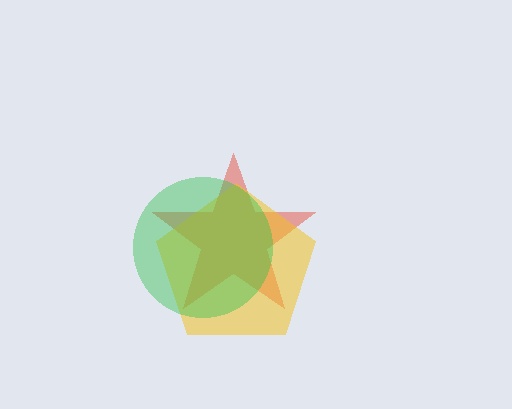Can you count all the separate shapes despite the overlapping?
Yes, there are 3 separate shapes.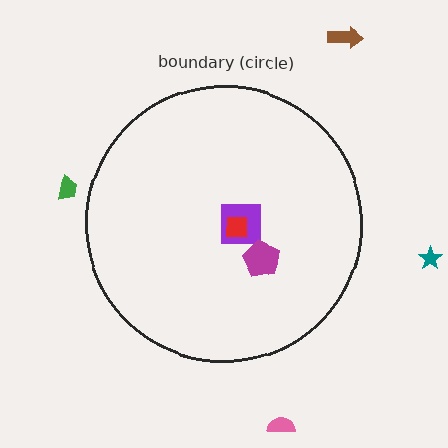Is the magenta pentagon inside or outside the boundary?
Inside.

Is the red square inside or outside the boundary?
Inside.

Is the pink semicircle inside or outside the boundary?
Outside.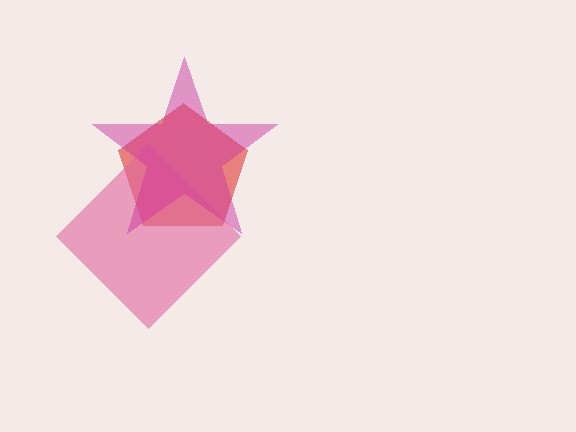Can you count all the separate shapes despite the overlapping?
Yes, there are 3 separate shapes.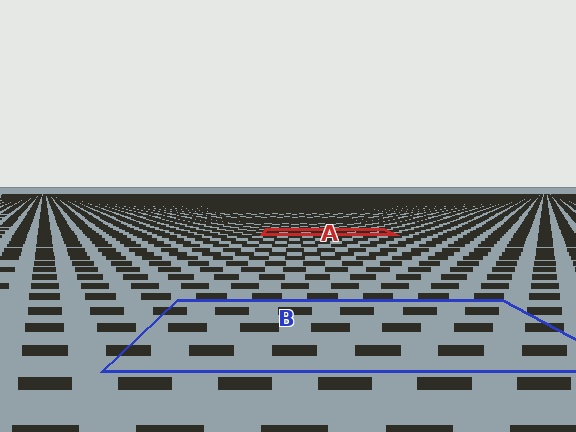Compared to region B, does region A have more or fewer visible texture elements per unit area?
Region A has more texture elements per unit area — they are packed more densely because it is farther away.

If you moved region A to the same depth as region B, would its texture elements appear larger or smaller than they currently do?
They would appear larger. At a closer depth, the same texture elements are projected at a bigger on-screen size.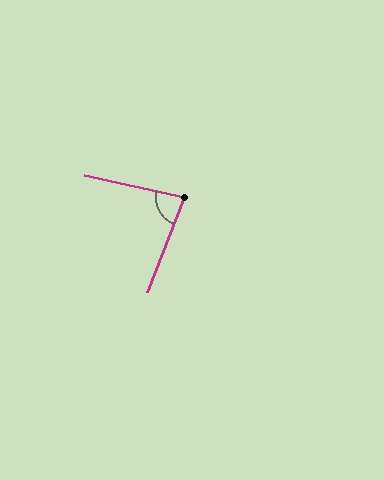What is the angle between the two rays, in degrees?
Approximately 81 degrees.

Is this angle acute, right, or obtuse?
It is acute.